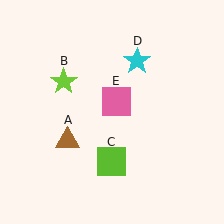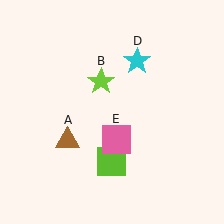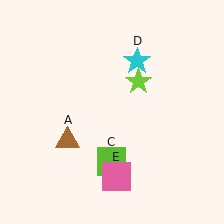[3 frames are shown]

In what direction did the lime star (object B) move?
The lime star (object B) moved right.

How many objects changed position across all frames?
2 objects changed position: lime star (object B), pink square (object E).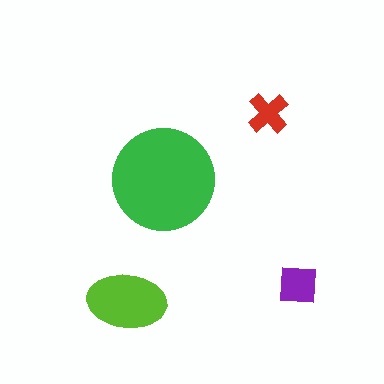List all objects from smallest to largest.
The red cross, the purple square, the lime ellipse, the green circle.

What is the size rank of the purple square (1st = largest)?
3rd.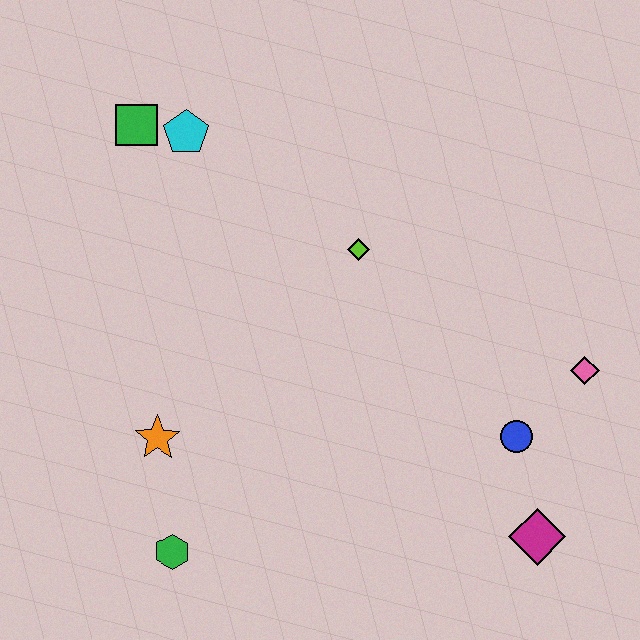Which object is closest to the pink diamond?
The blue circle is closest to the pink diamond.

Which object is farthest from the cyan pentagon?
The magenta diamond is farthest from the cyan pentagon.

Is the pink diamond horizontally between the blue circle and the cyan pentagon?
No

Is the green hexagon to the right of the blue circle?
No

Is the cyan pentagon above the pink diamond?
Yes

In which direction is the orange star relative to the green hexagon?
The orange star is above the green hexagon.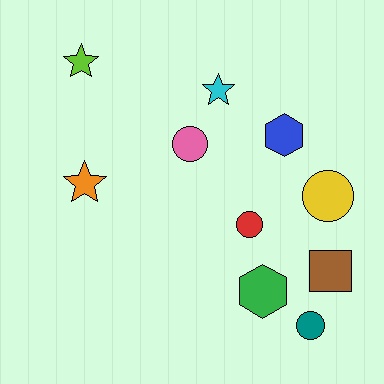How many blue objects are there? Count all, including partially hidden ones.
There is 1 blue object.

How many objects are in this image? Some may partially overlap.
There are 10 objects.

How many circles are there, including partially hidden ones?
There are 4 circles.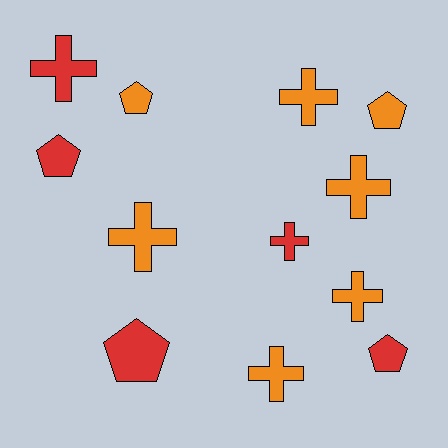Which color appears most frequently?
Orange, with 7 objects.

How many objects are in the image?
There are 12 objects.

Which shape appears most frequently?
Cross, with 7 objects.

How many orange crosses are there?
There are 5 orange crosses.